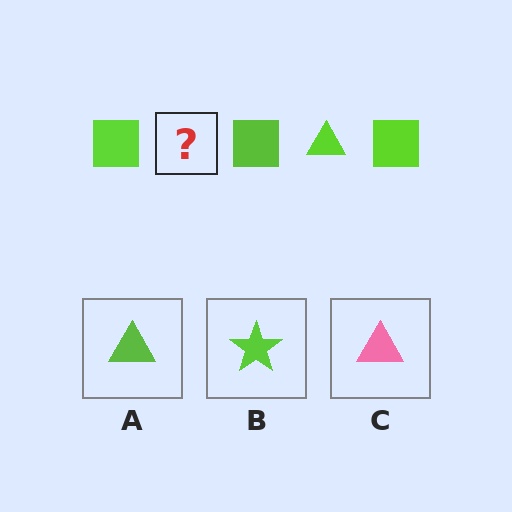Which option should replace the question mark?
Option A.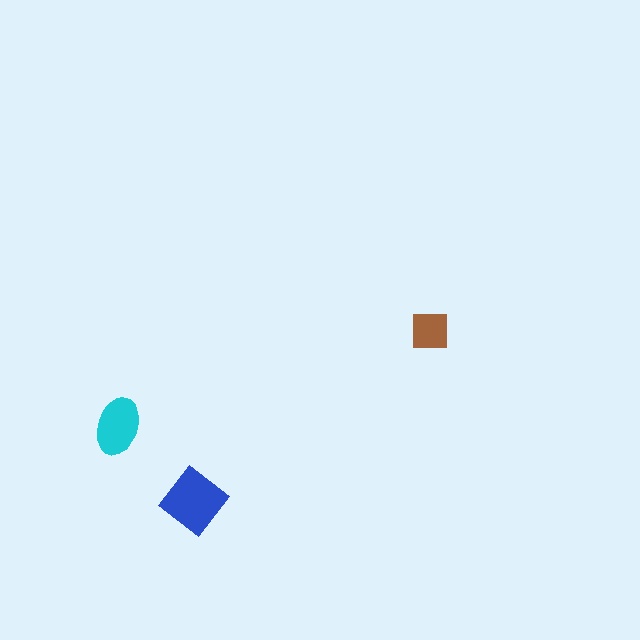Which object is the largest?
The blue diamond.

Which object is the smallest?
The brown square.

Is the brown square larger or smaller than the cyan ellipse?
Smaller.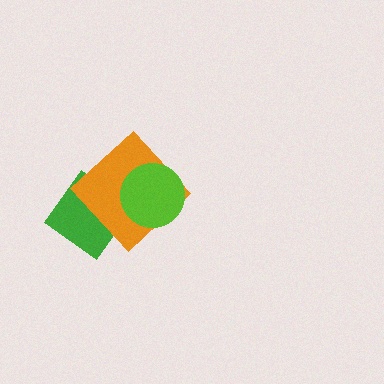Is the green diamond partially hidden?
Yes, it is partially covered by another shape.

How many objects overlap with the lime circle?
2 objects overlap with the lime circle.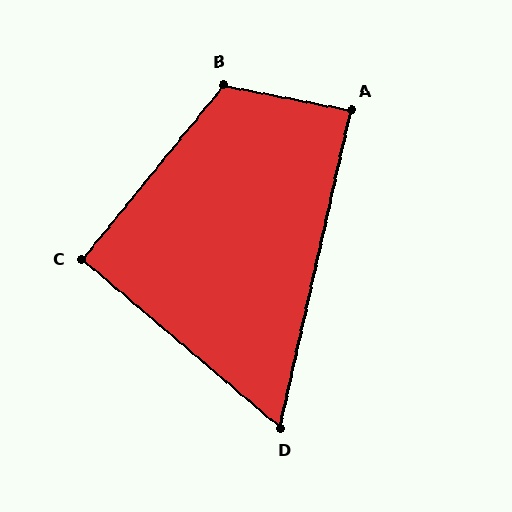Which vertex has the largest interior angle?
B, at approximately 118 degrees.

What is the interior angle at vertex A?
Approximately 89 degrees (approximately right).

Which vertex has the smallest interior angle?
D, at approximately 62 degrees.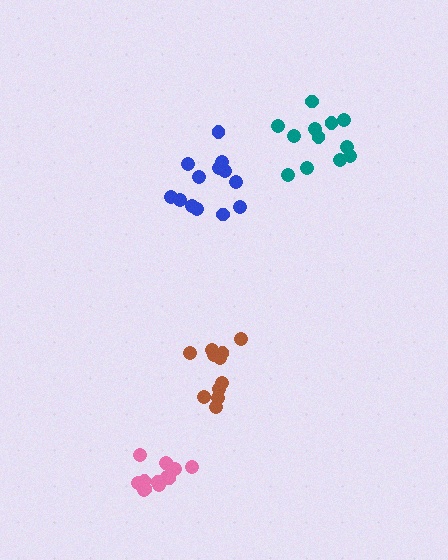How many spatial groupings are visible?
There are 4 spatial groupings.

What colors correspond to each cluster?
The clusters are colored: teal, brown, blue, pink.